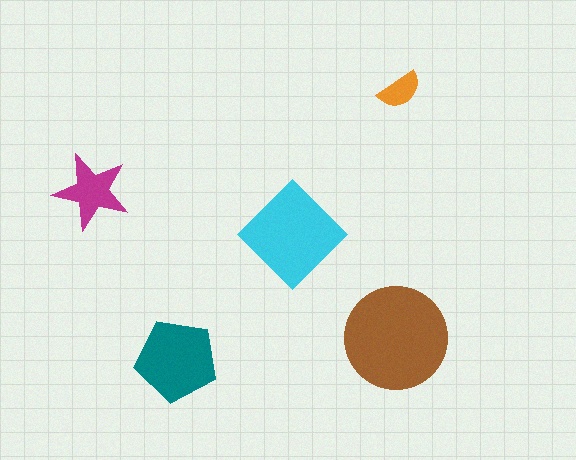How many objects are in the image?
There are 5 objects in the image.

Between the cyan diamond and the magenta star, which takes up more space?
The cyan diamond.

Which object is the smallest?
The orange semicircle.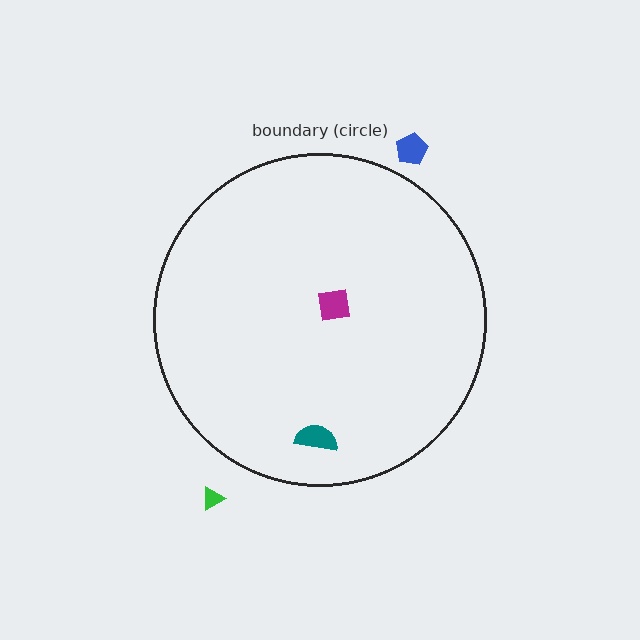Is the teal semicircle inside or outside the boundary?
Inside.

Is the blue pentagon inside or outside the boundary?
Outside.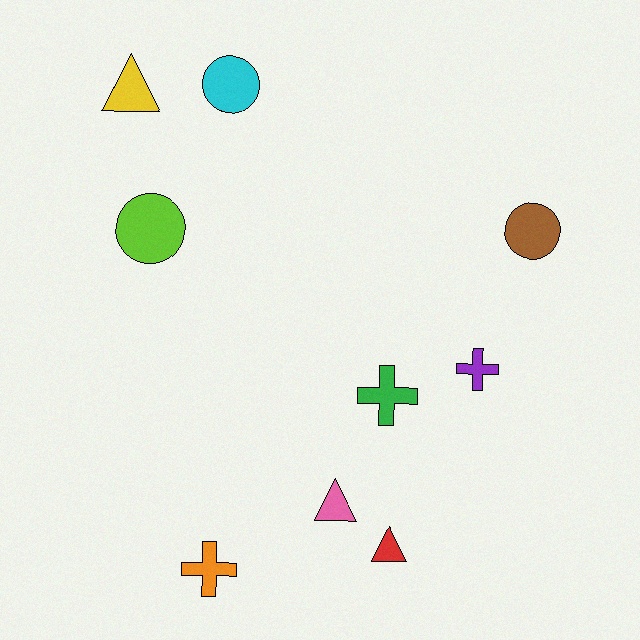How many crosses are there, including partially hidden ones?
There are 3 crosses.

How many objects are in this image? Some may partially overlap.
There are 9 objects.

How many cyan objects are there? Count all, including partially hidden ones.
There is 1 cyan object.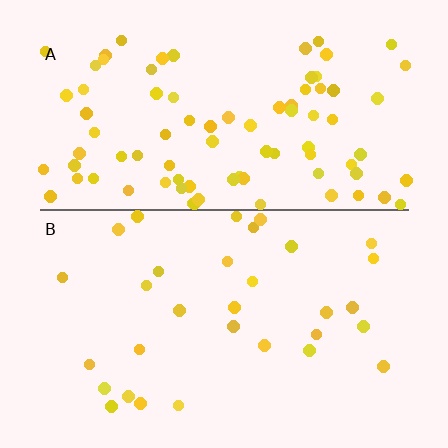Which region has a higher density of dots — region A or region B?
A (the top).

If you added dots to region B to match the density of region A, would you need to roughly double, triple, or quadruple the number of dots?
Approximately triple.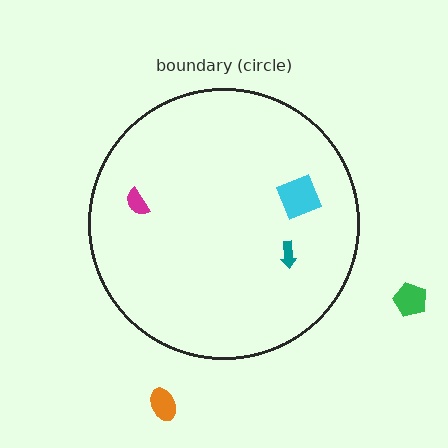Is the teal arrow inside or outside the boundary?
Inside.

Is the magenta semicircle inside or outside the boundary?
Inside.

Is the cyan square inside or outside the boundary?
Inside.